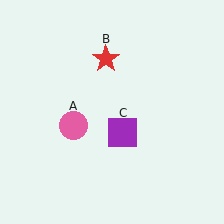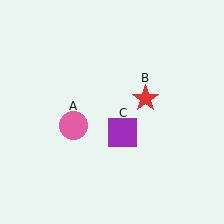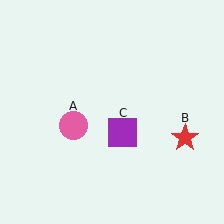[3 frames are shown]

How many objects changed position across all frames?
1 object changed position: red star (object B).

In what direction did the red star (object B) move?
The red star (object B) moved down and to the right.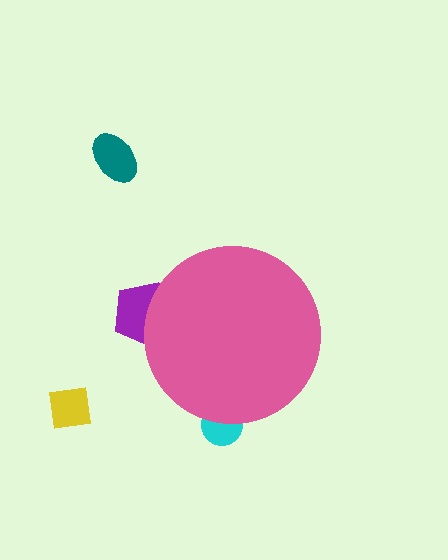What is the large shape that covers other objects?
A pink circle.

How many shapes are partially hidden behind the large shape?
2 shapes are partially hidden.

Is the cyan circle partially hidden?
Yes, the cyan circle is partially hidden behind the pink circle.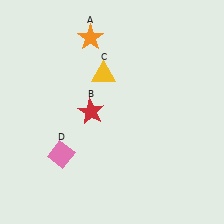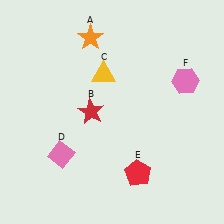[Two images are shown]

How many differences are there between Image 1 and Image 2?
There are 2 differences between the two images.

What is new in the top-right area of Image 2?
A pink hexagon (F) was added in the top-right area of Image 2.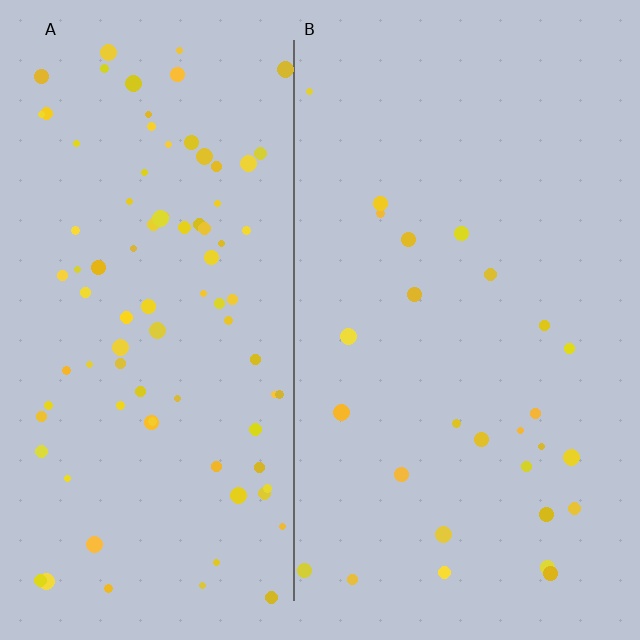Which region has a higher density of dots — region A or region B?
A (the left).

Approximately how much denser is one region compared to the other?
Approximately 3.3× — region A over region B.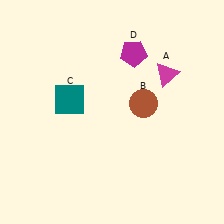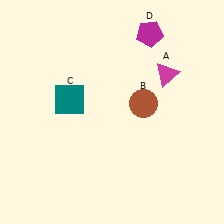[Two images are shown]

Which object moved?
The magenta pentagon (D) moved up.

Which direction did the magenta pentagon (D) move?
The magenta pentagon (D) moved up.